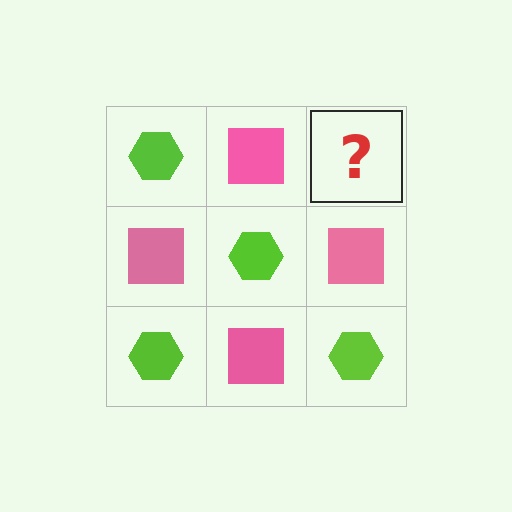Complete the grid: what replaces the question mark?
The question mark should be replaced with a lime hexagon.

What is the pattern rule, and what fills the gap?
The rule is that it alternates lime hexagon and pink square in a checkerboard pattern. The gap should be filled with a lime hexagon.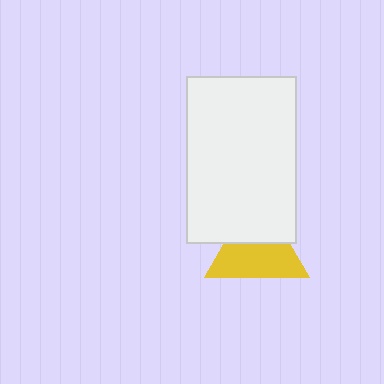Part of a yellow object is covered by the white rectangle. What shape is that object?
It is a triangle.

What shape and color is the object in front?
The object in front is a white rectangle.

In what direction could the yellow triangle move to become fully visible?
The yellow triangle could move down. That would shift it out from behind the white rectangle entirely.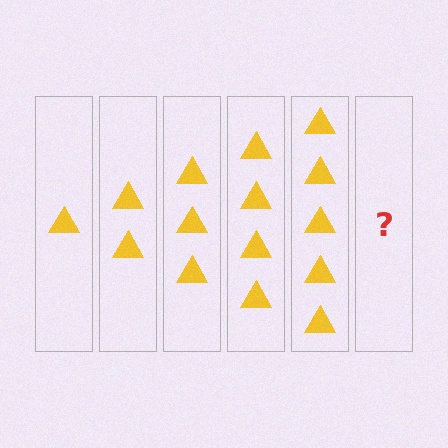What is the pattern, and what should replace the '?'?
The pattern is that each step adds one more triangle. The '?' should be 6 triangles.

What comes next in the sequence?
The next element should be 6 triangles.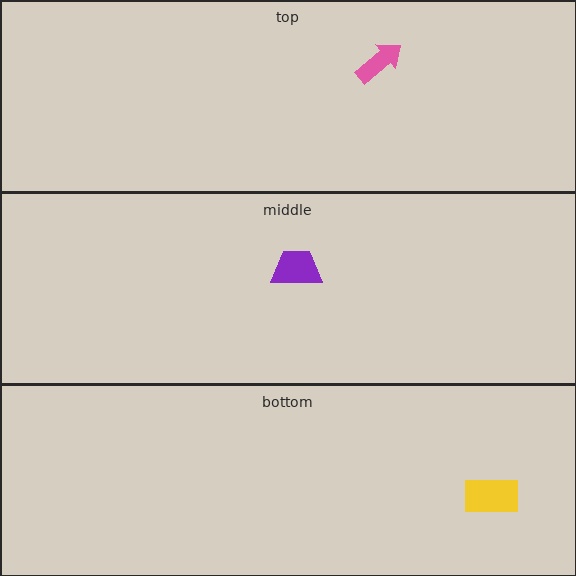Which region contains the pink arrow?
The top region.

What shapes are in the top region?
The pink arrow.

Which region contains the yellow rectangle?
The bottom region.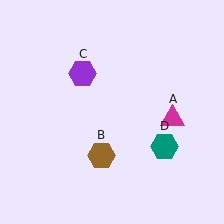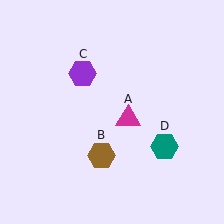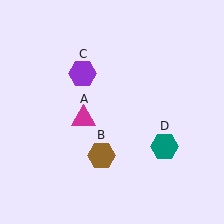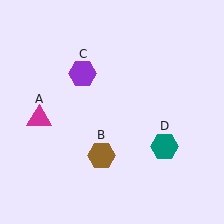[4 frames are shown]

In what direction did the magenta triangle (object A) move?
The magenta triangle (object A) moved left.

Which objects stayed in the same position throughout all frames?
Brown hexagon (object B) and purple hexagon (object C) and teal hexagon (object D) remained stationary.